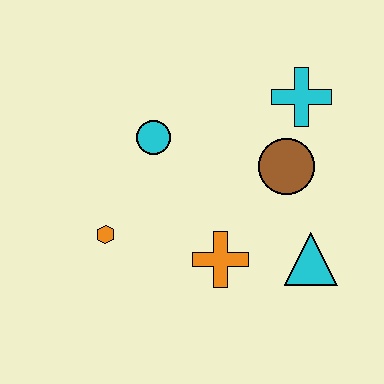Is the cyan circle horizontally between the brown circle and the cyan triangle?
No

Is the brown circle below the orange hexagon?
No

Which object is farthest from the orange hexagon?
The cyan cross is farthest from the orange hexagon.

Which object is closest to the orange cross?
The cyan triangle is closest to the orange cross.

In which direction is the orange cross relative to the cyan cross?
The orange cross is below the cyan cross.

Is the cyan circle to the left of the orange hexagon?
No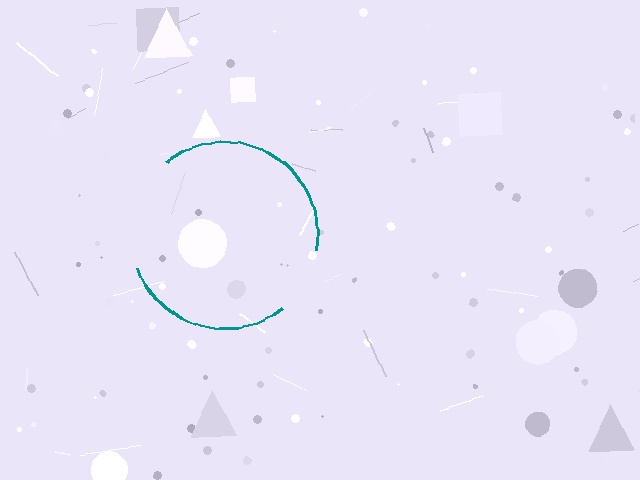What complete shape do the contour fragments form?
The contour fragments form a circle.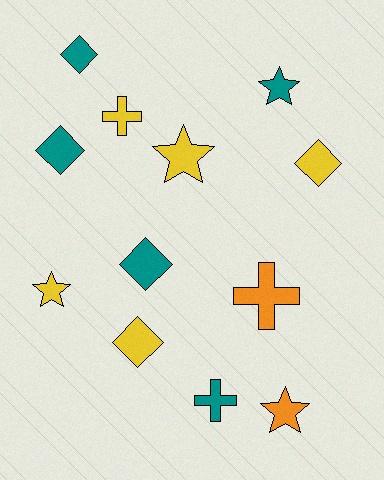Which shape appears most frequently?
Diamond, with 5 objects.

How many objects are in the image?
There are 12 objects.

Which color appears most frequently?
Teal, with 5 objects.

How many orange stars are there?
There is 1 orange star.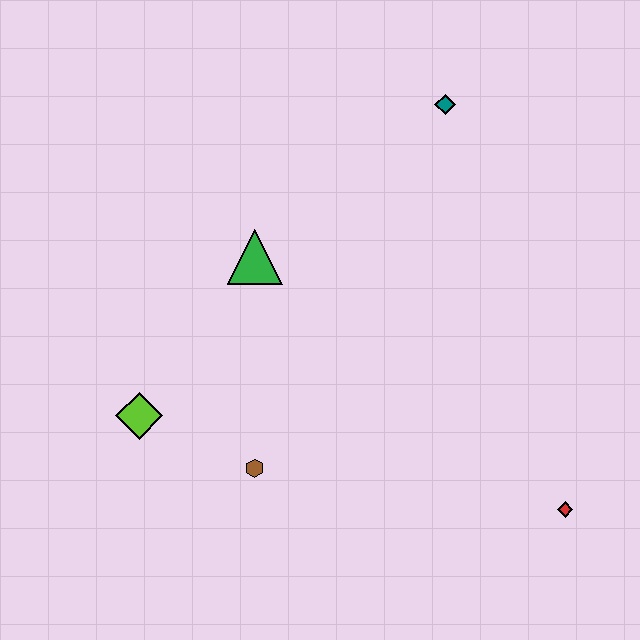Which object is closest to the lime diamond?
The brown hexagon is closest to the lime diamond.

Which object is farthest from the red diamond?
The lime diamond is farthest from the red diamond.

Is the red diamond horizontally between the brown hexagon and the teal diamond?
No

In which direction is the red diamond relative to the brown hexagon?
The red diamond is to the right of the brown hexagon.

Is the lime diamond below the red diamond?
No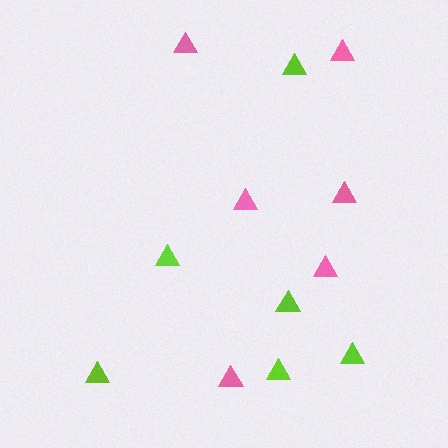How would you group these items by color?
There are 2 groups: one group of pink triangles (6) and one group of lime triangles (6).